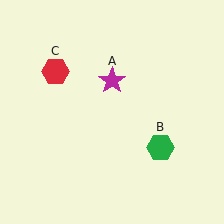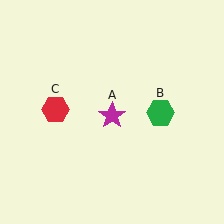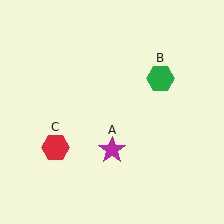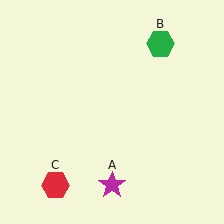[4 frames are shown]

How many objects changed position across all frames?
3 objects changed position: magenta star (object A), green hexagon (object B), red hexagon (object C).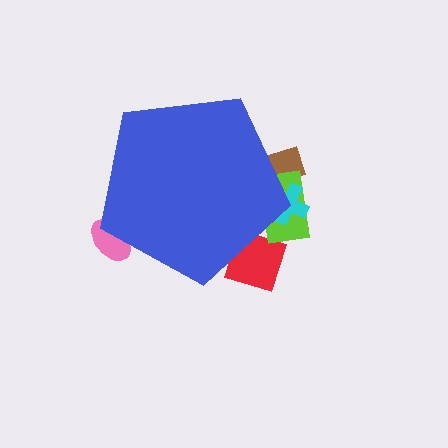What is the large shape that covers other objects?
A blue pentagon.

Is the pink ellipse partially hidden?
Yes, the pink ellipse is partially hidden behind the blue pentagon.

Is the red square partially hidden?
Yes, the red square is partially hidden behind the blue pentagon.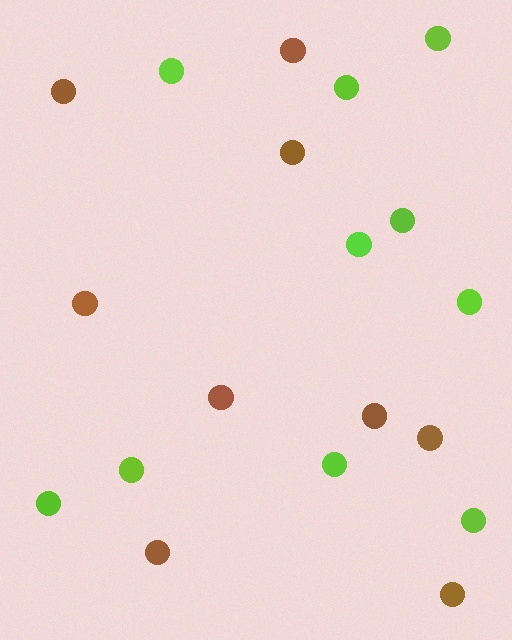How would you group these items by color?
There are 2 groups: one group of brown circles (9) and one group of lime circles (10).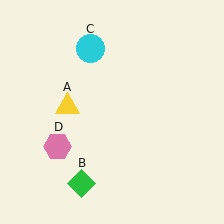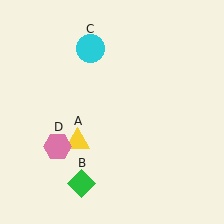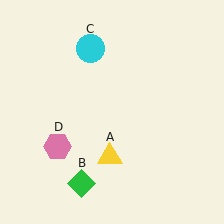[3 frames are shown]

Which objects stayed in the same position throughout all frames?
Green diamond (object B) and cyan circle (object C) and pink hexagon (object D) remained stationary.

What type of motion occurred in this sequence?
The yellow triangle (object A) rotated counterclockwise around the center of the scene.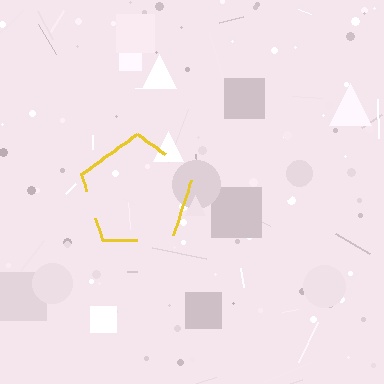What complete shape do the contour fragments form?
The contour fragments form a pentagon.